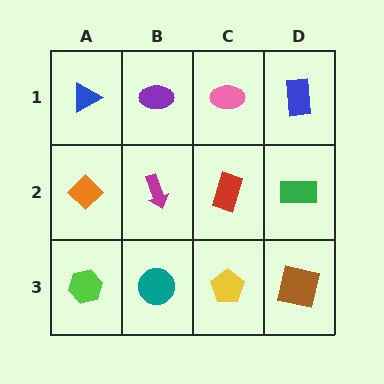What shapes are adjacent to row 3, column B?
A magenta arrow (row 2, column B), a lime hexagon (row 3, column A), a yellow pentagon (row 3, column C).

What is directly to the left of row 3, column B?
A lime hexagon.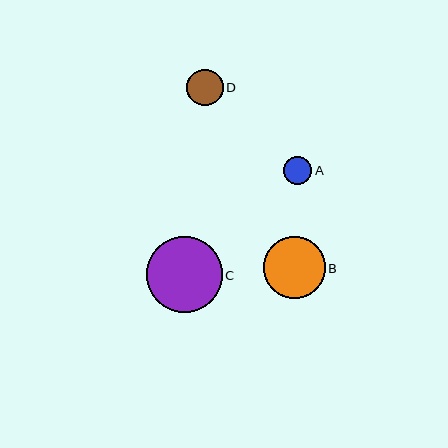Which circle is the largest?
Circle C is the largest with a size of approximately 76 pixels.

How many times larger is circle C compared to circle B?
Circle C is approximately 1.2 times the size of circle B.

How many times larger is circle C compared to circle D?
Circle C is approximately 2.1 times the size of circle D.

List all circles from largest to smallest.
From largest to smallest: C, B, D, A.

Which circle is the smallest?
Circle A is the smallest with a size of approximately 28 pixels.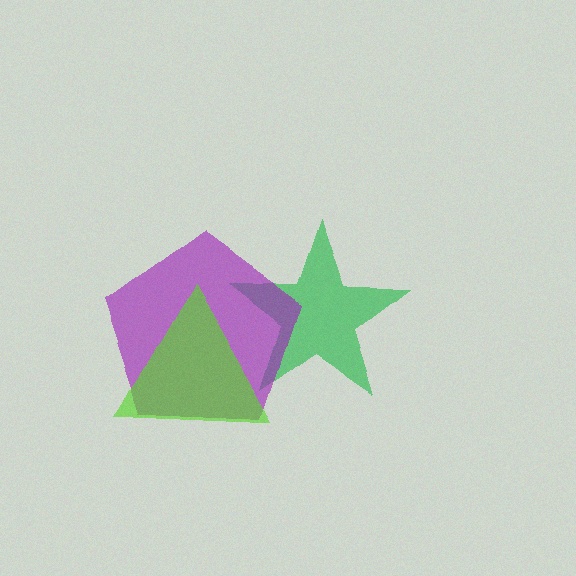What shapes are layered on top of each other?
The layered shapes are: a green star, a purple pentagon, a lime triangle.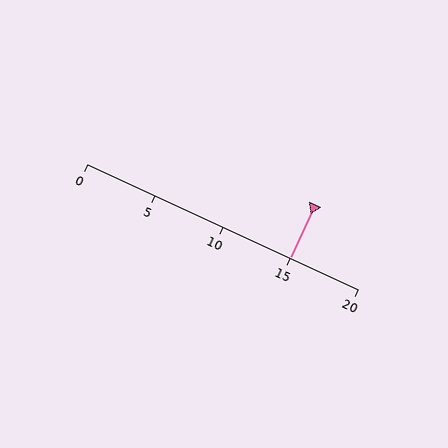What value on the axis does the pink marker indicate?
The marker indicates approximately 15.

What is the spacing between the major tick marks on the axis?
The major ticks are spaced 5 apart.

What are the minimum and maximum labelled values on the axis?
The axis runs from 0 to 20.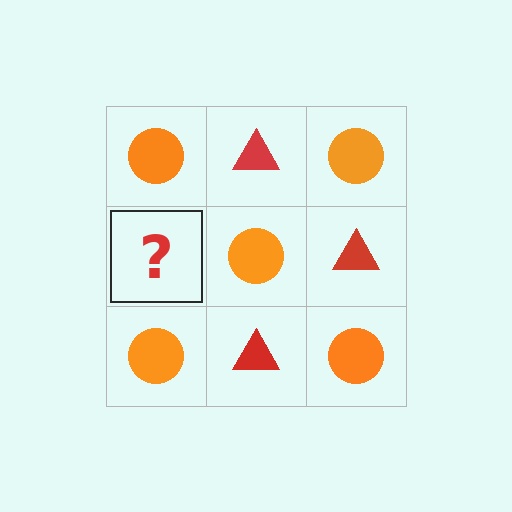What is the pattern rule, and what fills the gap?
The rule is that it alternates orange circle and red triangle in a checkerboard pattern. The gap should be filled with a red triangle.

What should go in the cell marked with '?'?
The missing cell should contain a red triangle.